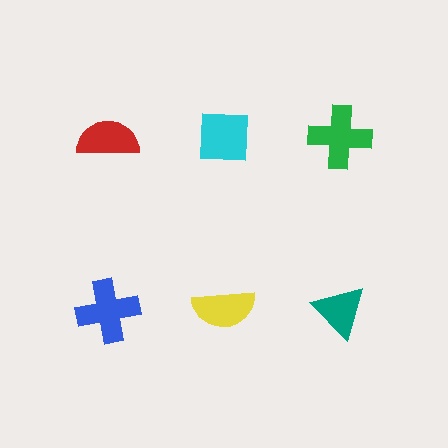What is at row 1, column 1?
A red semicircle.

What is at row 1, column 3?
A green cross.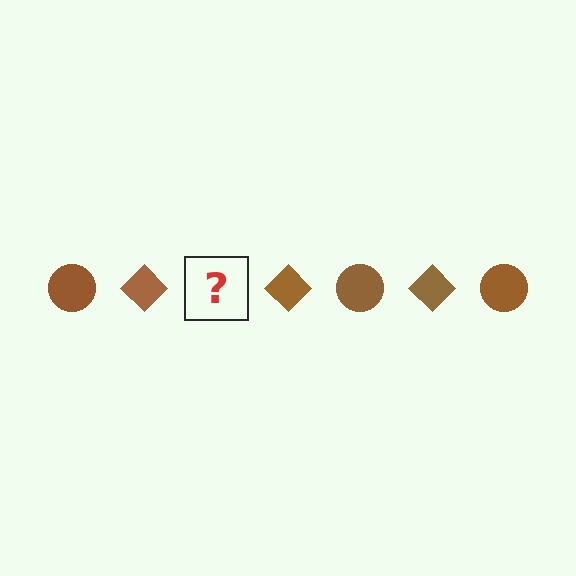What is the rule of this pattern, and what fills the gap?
The rule is that the pattern cycles through circle, diamond shapes in brown. The gap should be filled with a brown circle.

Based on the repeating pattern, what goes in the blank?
The blank should be a brown circle.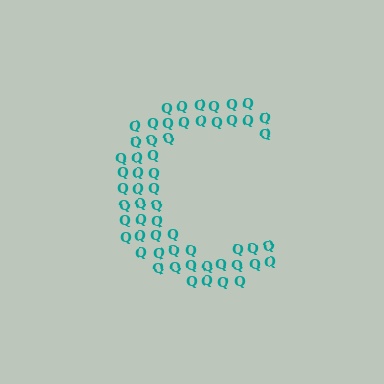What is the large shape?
The large shape is the letter C.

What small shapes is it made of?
It is made of small letter Q's.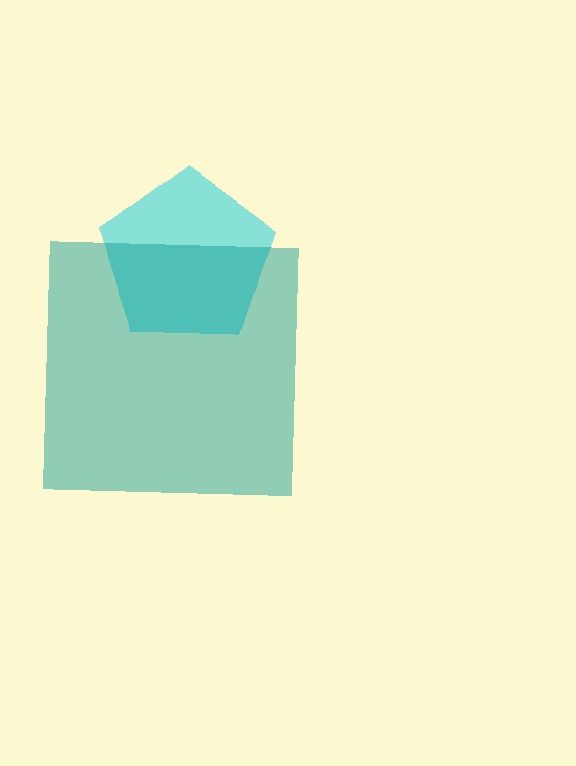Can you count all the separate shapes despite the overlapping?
Yes, there are 2 separate shapes.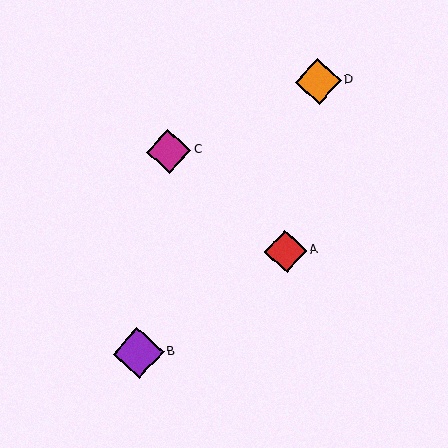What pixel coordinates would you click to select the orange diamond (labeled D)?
Click at (318, 81) to select the orange diamond D.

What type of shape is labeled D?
Shape D is an orange diamond.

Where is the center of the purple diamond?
The center of the purple diamond is at (139, 353).